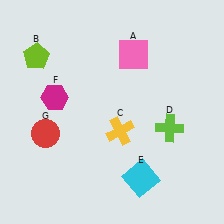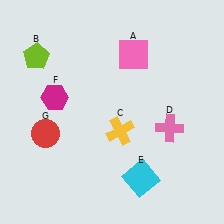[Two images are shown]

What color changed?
The cross (D) changed from lime in Image 1 to pink in Image 2.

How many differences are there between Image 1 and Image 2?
There is 1 difference between the two images.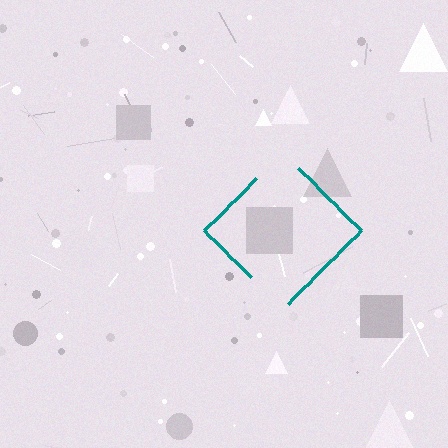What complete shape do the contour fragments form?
The contour fragments form a diamond.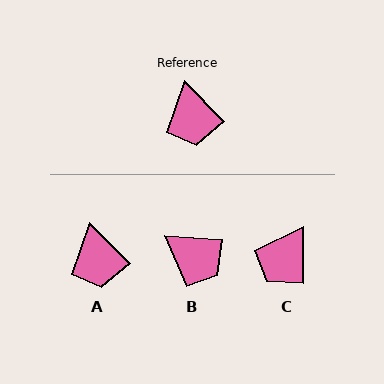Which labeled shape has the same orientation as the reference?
A.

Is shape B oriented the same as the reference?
No, it is off by about 42 degrees.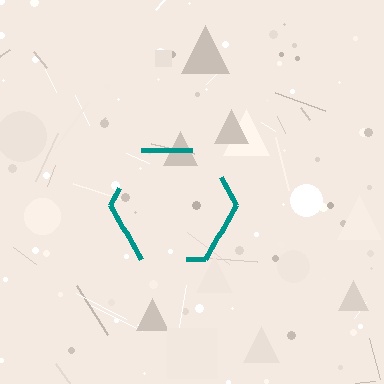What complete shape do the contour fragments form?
The contour fragments form a hexagon.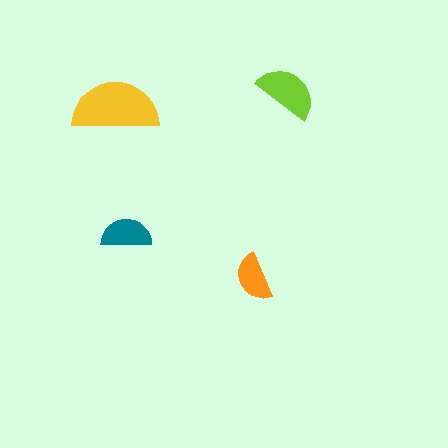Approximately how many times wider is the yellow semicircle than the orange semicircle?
About 2 times wider.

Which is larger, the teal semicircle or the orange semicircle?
The teal one.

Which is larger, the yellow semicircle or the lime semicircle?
The yellow one.